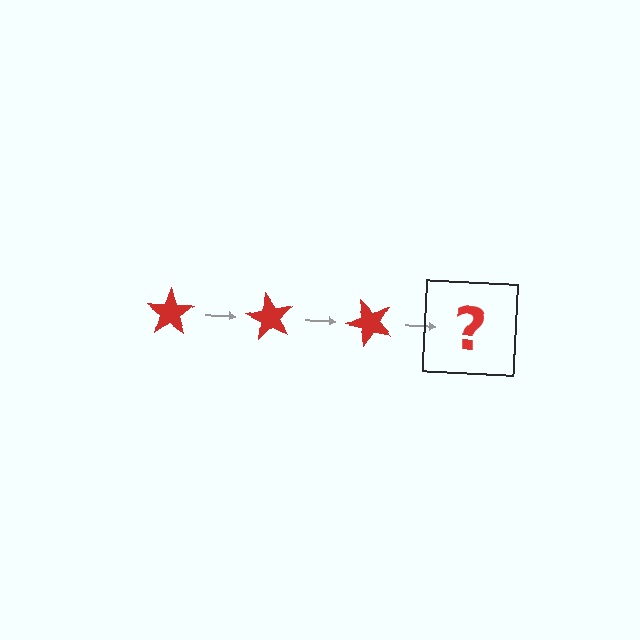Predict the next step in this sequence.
The next step is a red star rotated 180 degrees.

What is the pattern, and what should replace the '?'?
The pattern is that the star rotates 60 degrees each step. The '?' should be a red star rotated 180 degrees.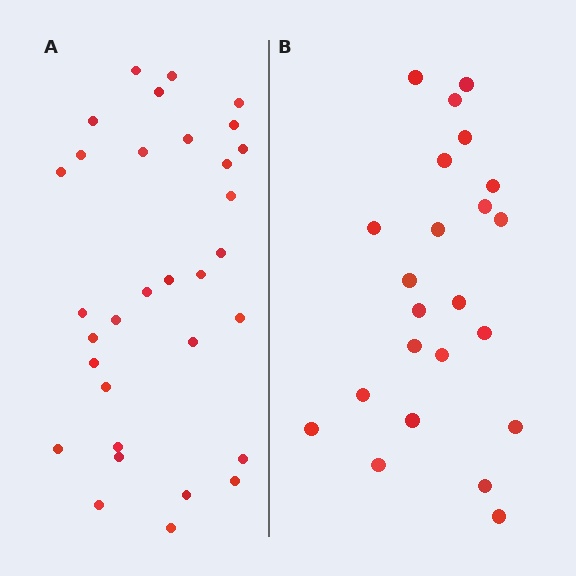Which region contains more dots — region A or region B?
Region A (the left region) has more dots.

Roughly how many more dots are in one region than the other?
Region A has roughly 8 or so more dots than region B.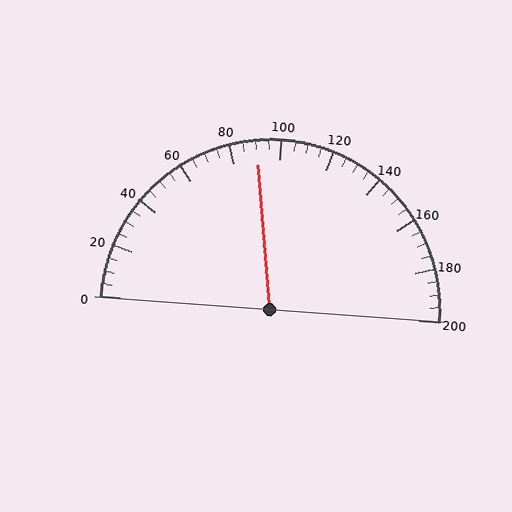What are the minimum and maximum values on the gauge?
The gauge ranges from 0 to 200.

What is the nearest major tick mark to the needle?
The nearest major tick mark is 80.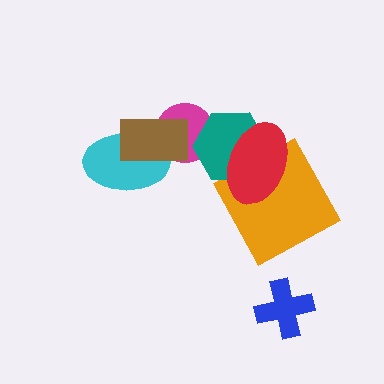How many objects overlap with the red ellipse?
2 objects overlap with the red ellipse.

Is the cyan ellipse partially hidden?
Yes, it is partially covered by another shape.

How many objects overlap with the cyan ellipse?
2 objects overlap with the cyan ellipse.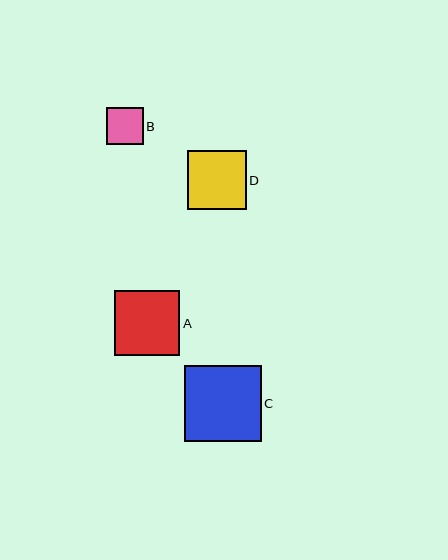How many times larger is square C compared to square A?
Square C is approximately 1.2 times the size of square A.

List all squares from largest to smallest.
From largest to smallest: C, A, D, B.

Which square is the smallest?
Square B is the smallest with a size of approximately 37 pixels.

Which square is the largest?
Square C is the largest with a size of approximately 76 pixels.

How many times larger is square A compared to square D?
Square A is approximately 1.1 times the size of square D.